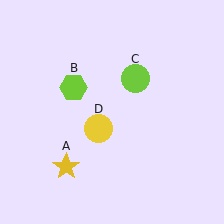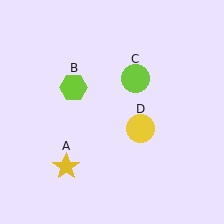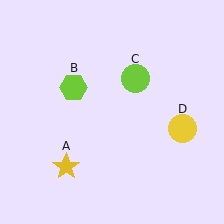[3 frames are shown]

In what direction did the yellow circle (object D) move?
The yellow circle (object D) moved right.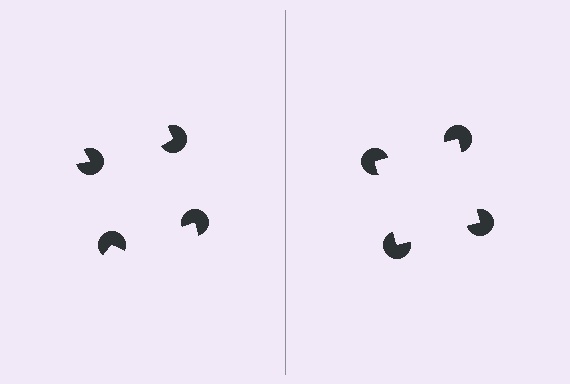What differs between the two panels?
The pac-man discs are positioned identically on both sides; only the wedge orientations differ. On the right they align to a square; on the left they are misaligned.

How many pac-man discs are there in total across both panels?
8 — 4 on each side.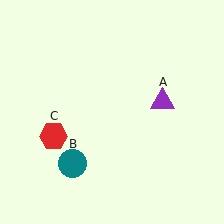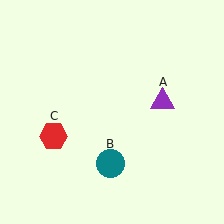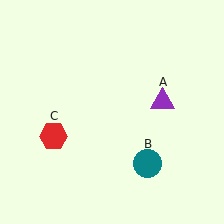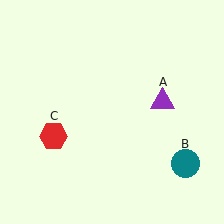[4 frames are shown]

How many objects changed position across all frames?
1 object changed position: teal circle (object B).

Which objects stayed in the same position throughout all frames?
Purple triangle (object A) and red hexagon (object C) remained stationary.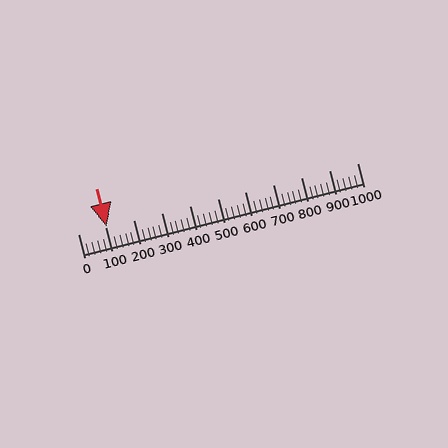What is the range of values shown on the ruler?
The ruler shows values from 0 to 1000.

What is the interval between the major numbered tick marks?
The major tick marks are spaced 100 units apart.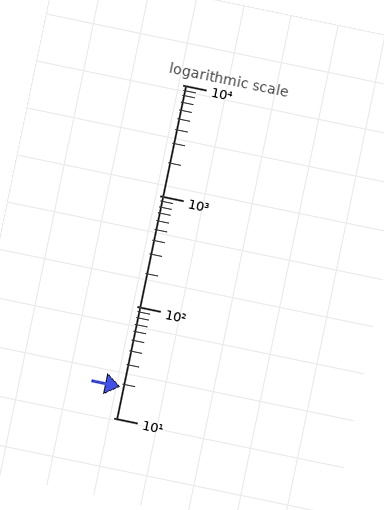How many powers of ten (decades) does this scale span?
The scale spans 3 decades, from 10 to 10000.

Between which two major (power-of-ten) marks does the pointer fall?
The pointer is between 10 and 100.